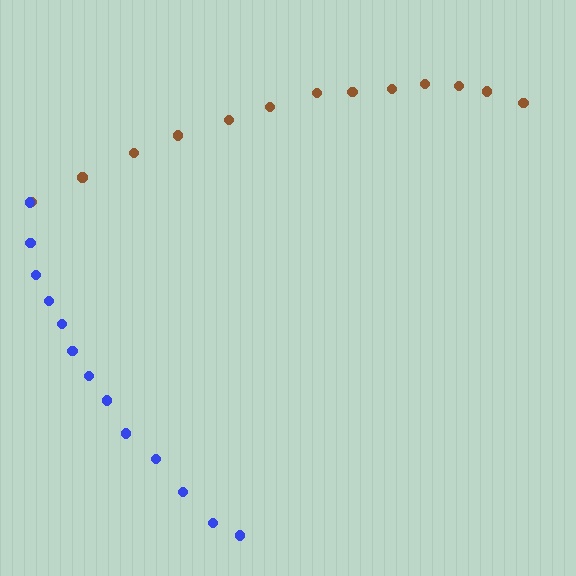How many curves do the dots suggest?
There are 2 distinct paths.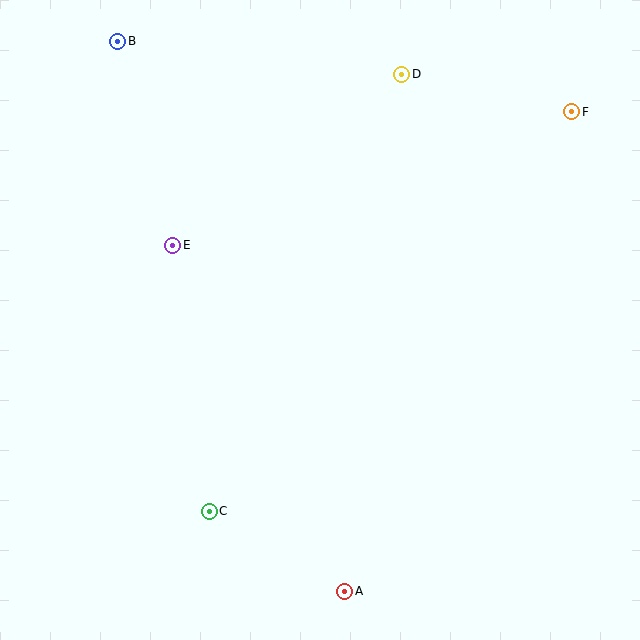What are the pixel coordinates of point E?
Point E is at (173, 245).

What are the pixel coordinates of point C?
Point C is at (209, 511).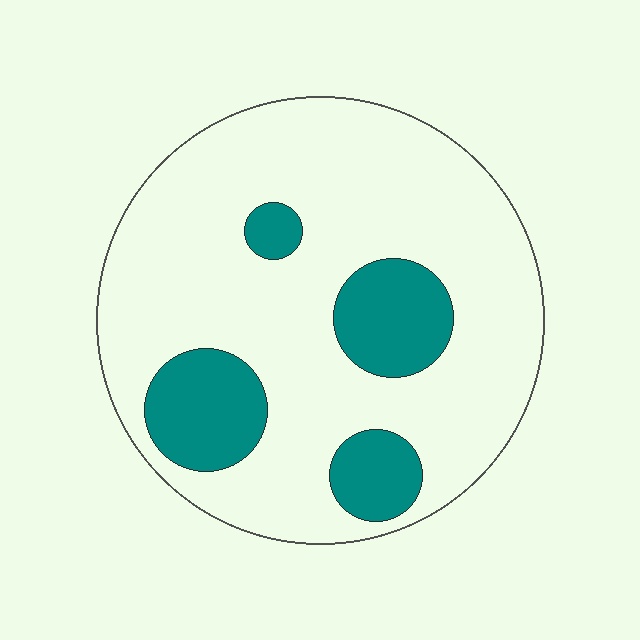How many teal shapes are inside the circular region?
4.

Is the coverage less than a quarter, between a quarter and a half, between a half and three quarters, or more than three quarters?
Less than a quarter.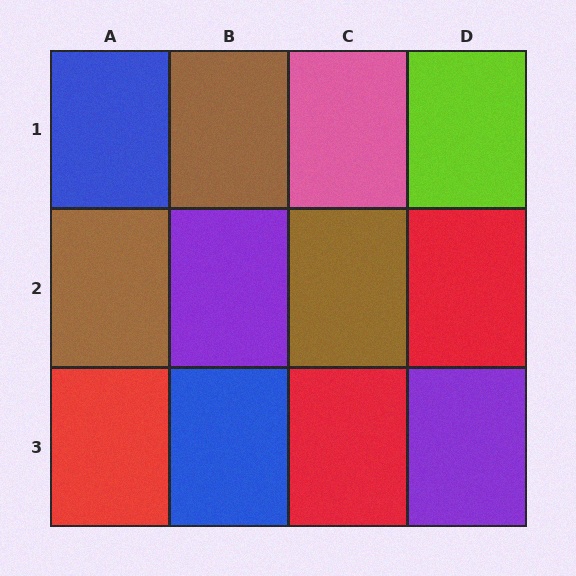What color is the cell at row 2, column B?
Purple.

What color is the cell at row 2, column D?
Red.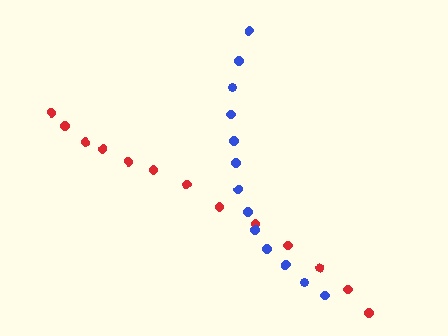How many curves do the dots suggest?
There are 2 distinct paths.